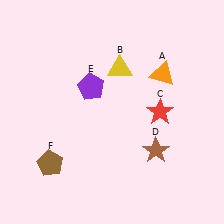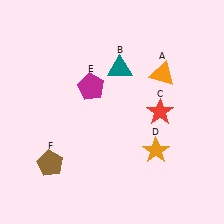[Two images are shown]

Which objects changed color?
B changed from yellow to teal. D changed from brown to orange. E changed from purple to magenta.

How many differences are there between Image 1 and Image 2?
There are 3 differences between the two images.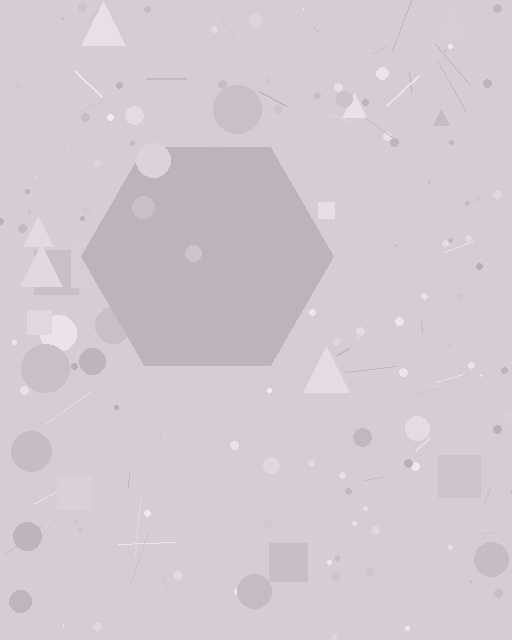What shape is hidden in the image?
A hexagon is hidden in the image.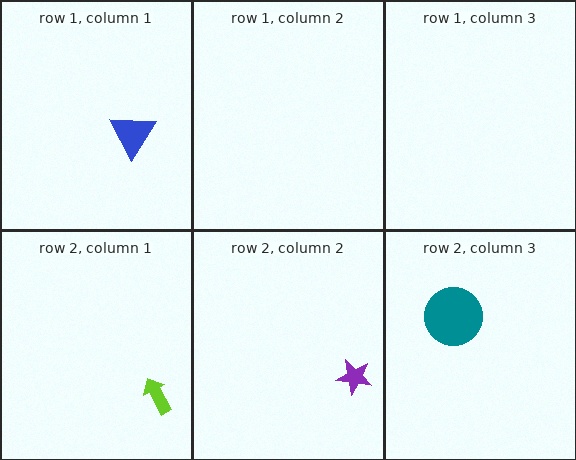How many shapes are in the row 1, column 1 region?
1.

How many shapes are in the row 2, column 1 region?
1.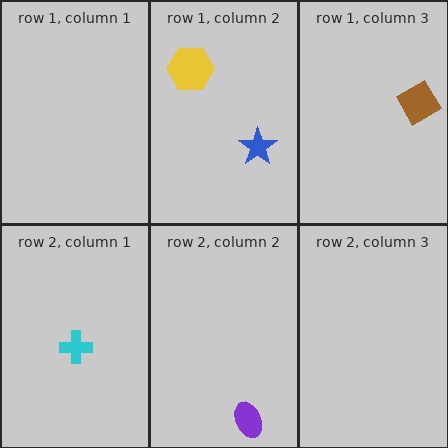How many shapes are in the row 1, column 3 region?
1.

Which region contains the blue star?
The row 1, column 2 region.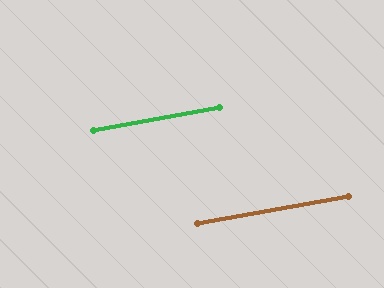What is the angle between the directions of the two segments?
Approximately 0 degrees.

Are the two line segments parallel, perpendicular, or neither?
Parallel — their directions differ by only 0.3°.